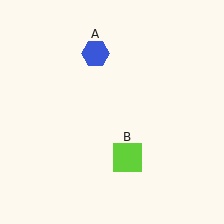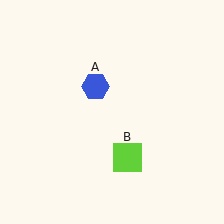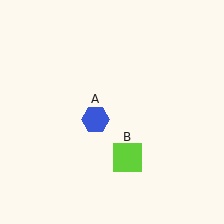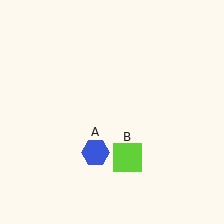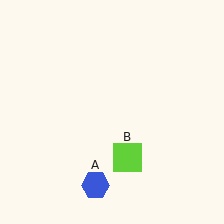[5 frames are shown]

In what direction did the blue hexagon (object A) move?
The blue hexagon (object A) moved down.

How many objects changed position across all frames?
1 object changed position: blue hexagon (object A).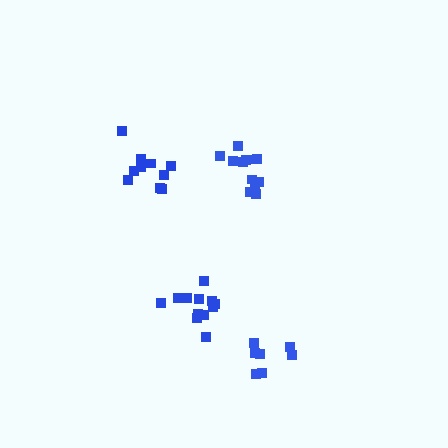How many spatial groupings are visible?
There are 4 spatial groupings.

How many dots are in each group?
Group 1: 10 dots, Group 2: 12 dots, Group 3: 12 dots, Group 4: 7 dots (41 total).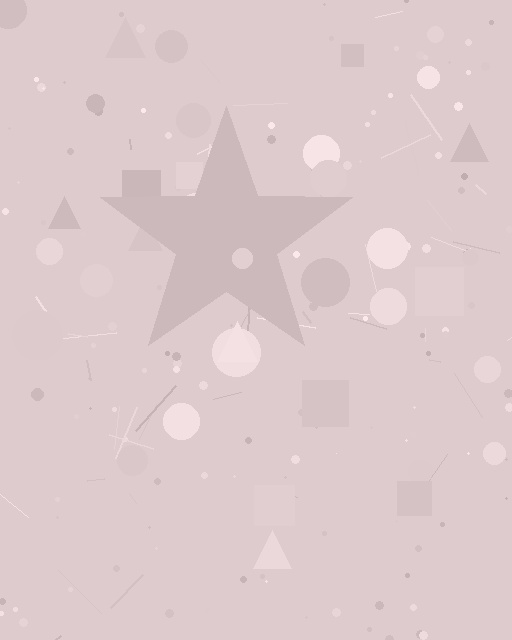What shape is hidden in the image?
A star is hidden in the image.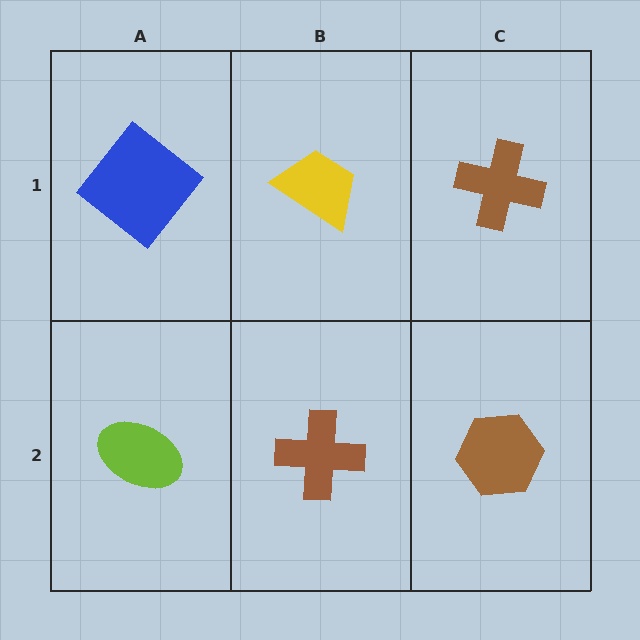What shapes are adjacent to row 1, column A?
A lime ellipse (row 2, column A), a yellow trapezoid (row 1, column B).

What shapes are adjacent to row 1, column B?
A brown cross (row 2, column B), a blue diamond (row 1, column A), a brown cross (row 1, column C).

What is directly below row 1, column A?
A lime ellipse.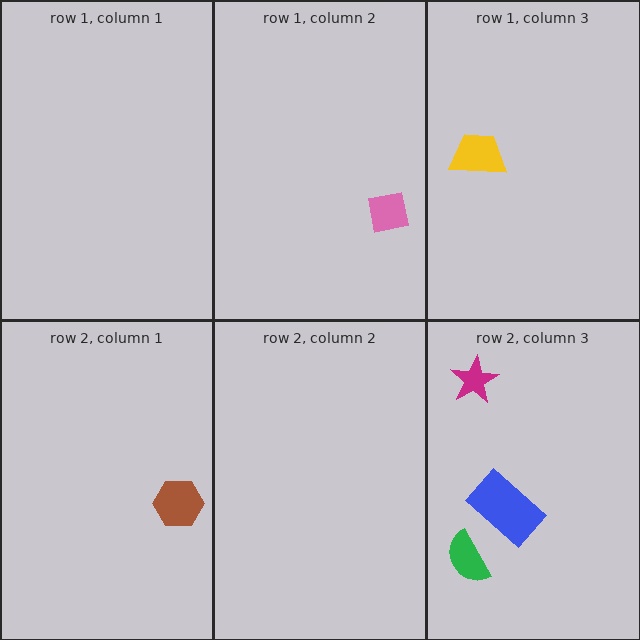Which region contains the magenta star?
The row 2, column 3 region.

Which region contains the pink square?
The row 1, column 2 region.